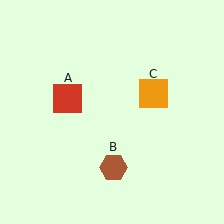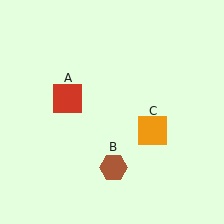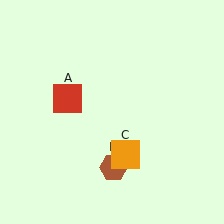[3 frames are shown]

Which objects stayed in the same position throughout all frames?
Red square (object A) and brown hexagon (object B) remained stationary.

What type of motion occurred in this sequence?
The orange square (object C) rotated clockwise around the center of the scene.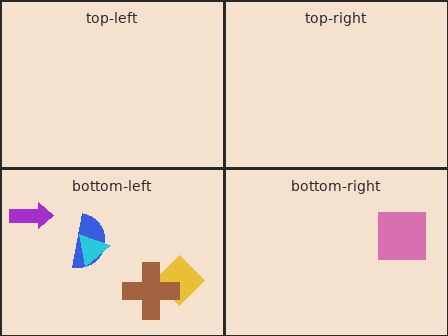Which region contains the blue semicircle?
The bottom-left region.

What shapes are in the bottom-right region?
The pink square.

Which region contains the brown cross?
The bottom-left region.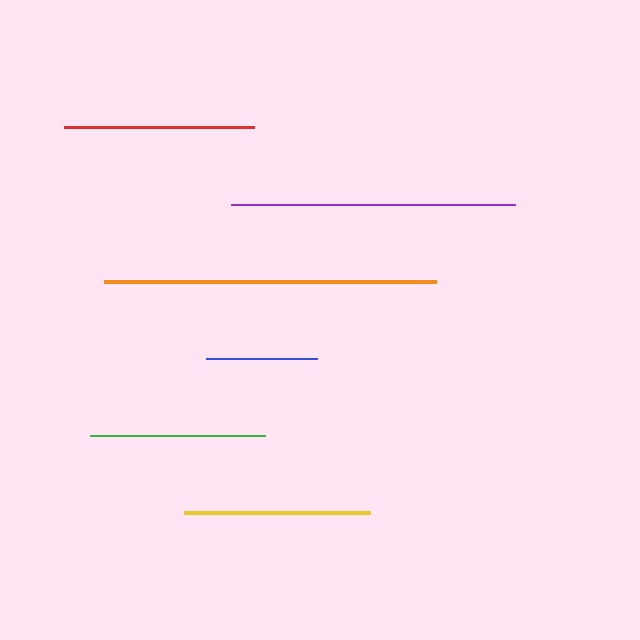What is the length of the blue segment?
The blue segment is approximately 111 pixels long.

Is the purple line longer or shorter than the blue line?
The purple line is longer than the blue line.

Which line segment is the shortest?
The blue line is the shortest at approximately 111 pixels.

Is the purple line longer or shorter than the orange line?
The orange line is longer than the purple line.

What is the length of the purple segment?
The purple segment is approximately 284 pixels long.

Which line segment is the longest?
The orange line is the longest at approximately 331 pixels.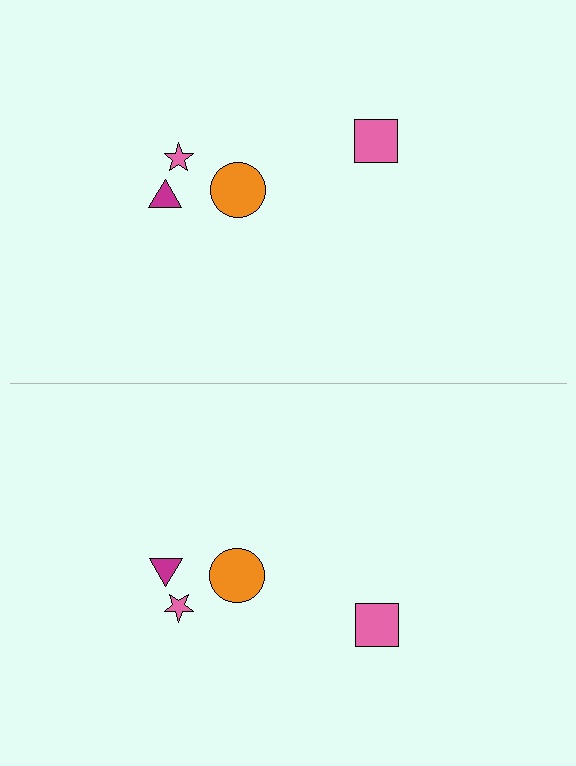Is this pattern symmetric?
Yes, this pattern has bilateral (reflection) symmetry.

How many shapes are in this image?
There are 8 shapes in this image.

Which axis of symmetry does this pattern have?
The pattern has a horizontal axis of symmetry running through the center of the image.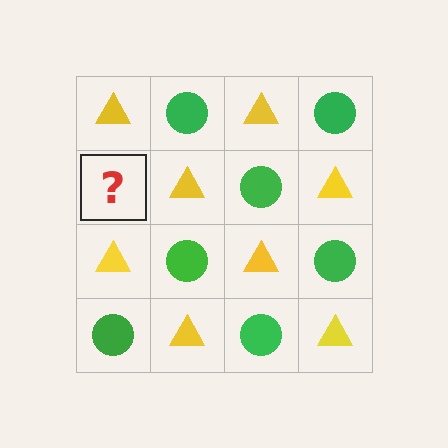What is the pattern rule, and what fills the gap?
The rule is that it alternates yellow triangle and green circle in a checkerboard pattern. The gap should be filled with a green circle.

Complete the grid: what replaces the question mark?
The question mark should be replaced with a green circle.